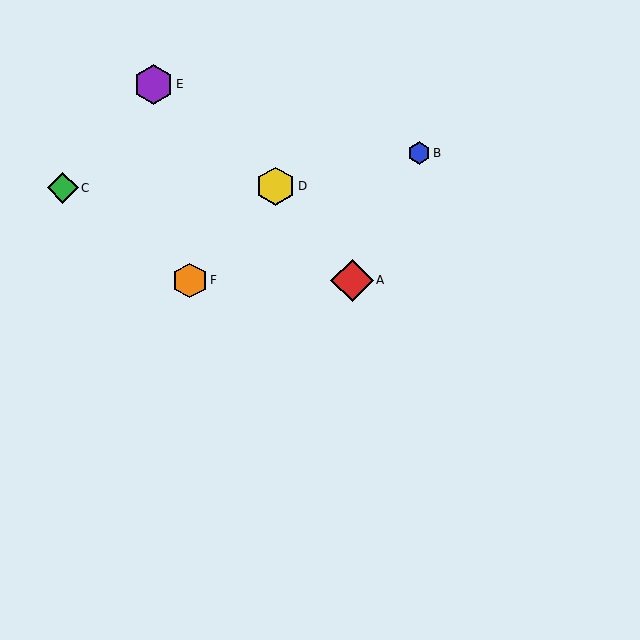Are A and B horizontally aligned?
No, A is at y≈281 and B is at y≈153.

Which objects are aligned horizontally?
Objects A, F are aligned horizontally.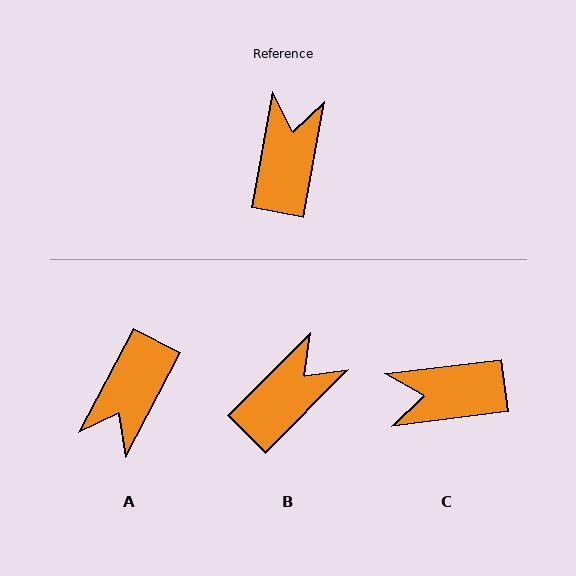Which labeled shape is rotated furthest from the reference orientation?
A, about 163 degrees away.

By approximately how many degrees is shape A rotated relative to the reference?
Approximately 163 degrees counter-clockwise.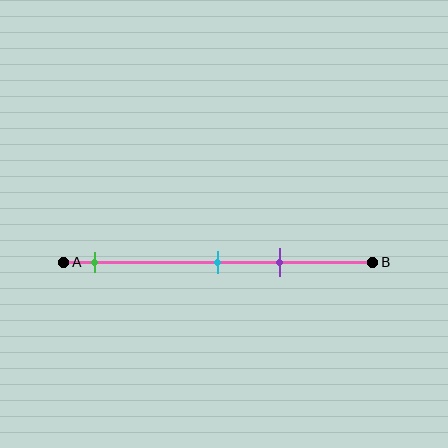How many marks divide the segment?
There are 3 marks dividing the segment.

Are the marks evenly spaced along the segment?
No, the marks are not evenly spaced.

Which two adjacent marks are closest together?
The cyan and purple marks are the closest adjacent pair.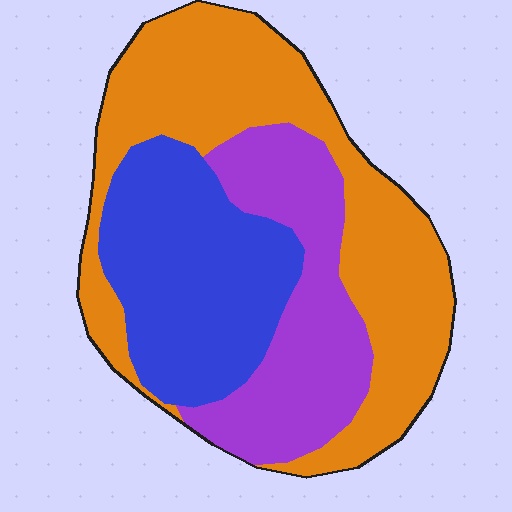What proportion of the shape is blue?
Blue takes up between a sixth and a third of the shape.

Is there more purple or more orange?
Orange.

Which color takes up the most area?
Orange, at roughly 45%.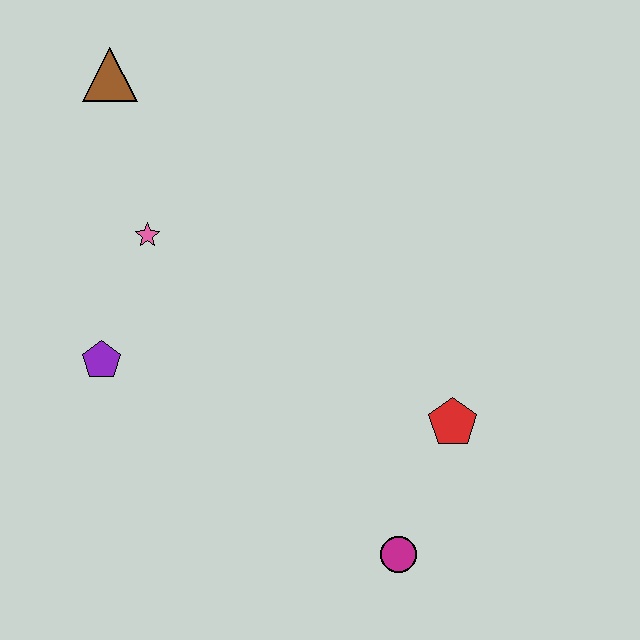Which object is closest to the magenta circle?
The red pentagon is closest to the magenta circle.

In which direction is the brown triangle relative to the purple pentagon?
The brown triangle is above the purple pentagon.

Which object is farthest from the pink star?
The magenta circle is farthest from the pink star.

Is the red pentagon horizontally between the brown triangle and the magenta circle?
No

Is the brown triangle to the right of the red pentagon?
No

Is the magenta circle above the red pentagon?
No